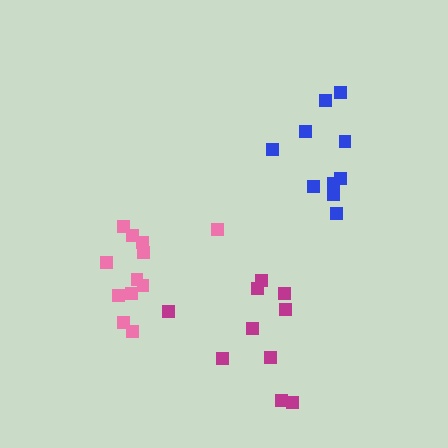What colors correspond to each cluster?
The clusters are colored: pink, magenta, blue.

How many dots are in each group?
Group 1: 12 dots, Group 2: 10 dots, Group 3: 10 dots (32 total).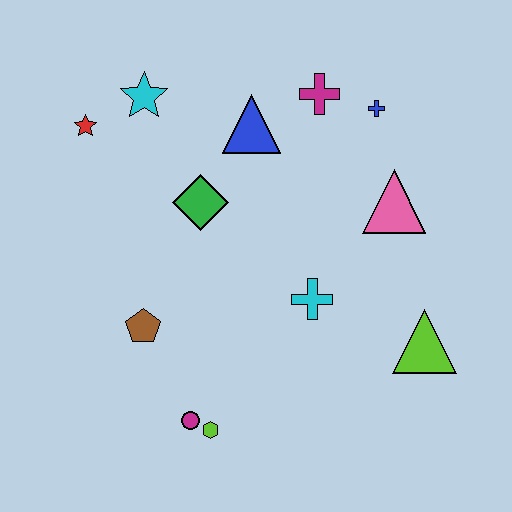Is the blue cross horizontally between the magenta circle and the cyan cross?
No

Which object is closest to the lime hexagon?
The magenta circle is closest to the lime hexagon.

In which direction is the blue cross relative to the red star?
The blue cross is to the right of the red star.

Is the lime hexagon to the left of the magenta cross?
Yes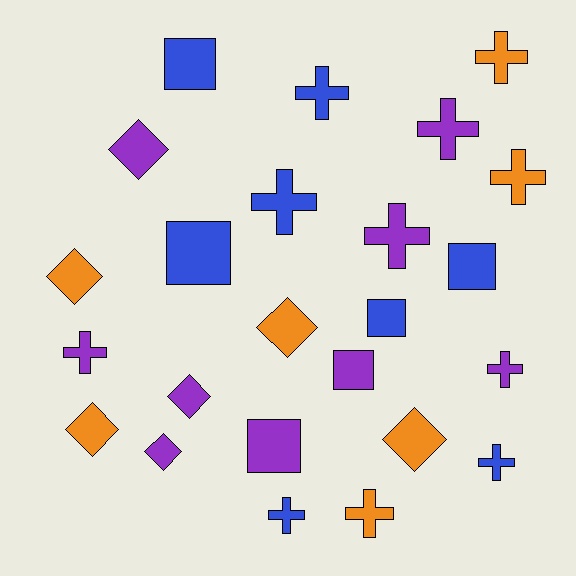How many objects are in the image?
There are 24 objects.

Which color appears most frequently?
Purple, with 9 objects.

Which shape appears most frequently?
Cross, with 11 objects.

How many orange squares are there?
There are no orange squares.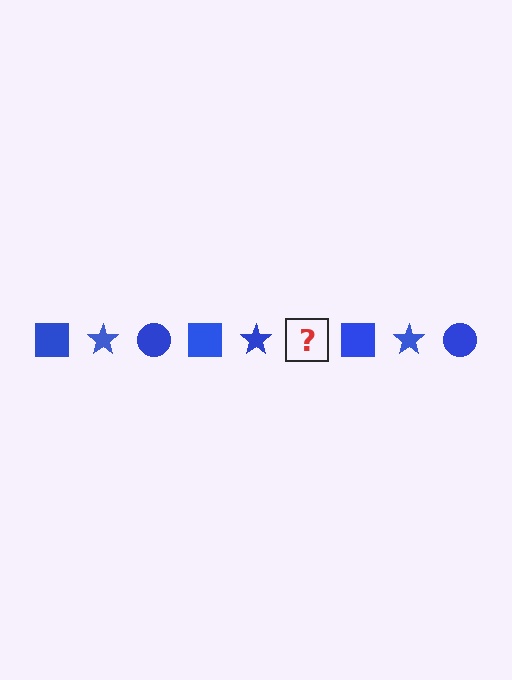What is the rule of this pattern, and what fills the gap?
The rule is that the pattern cycles through square, star, circle shapes in blue. The gap should be filled with a blue circle.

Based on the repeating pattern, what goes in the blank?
The blank should be a blue circle.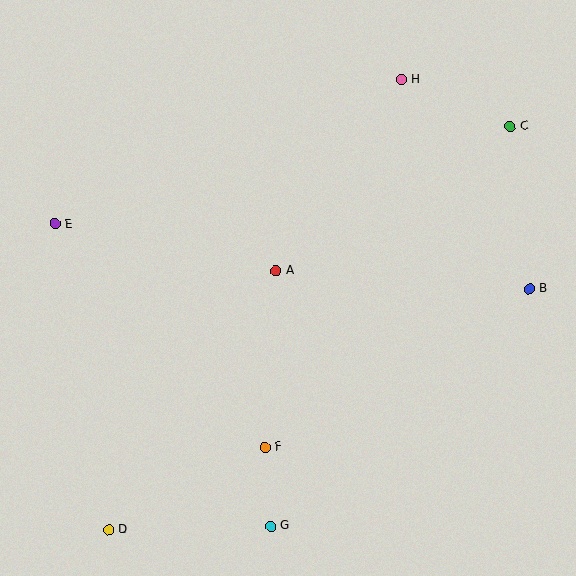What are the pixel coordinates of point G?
Point G is at (271, 526).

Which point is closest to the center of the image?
Point A at (276, 271) is closest to the center.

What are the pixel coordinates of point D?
Point D is at (108, 530).